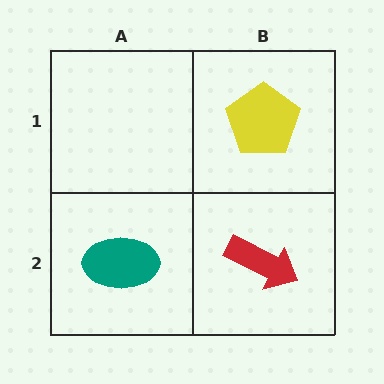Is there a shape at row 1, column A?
No, that cell is empty.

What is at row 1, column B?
A yellow pentagon.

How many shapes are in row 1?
1 shape.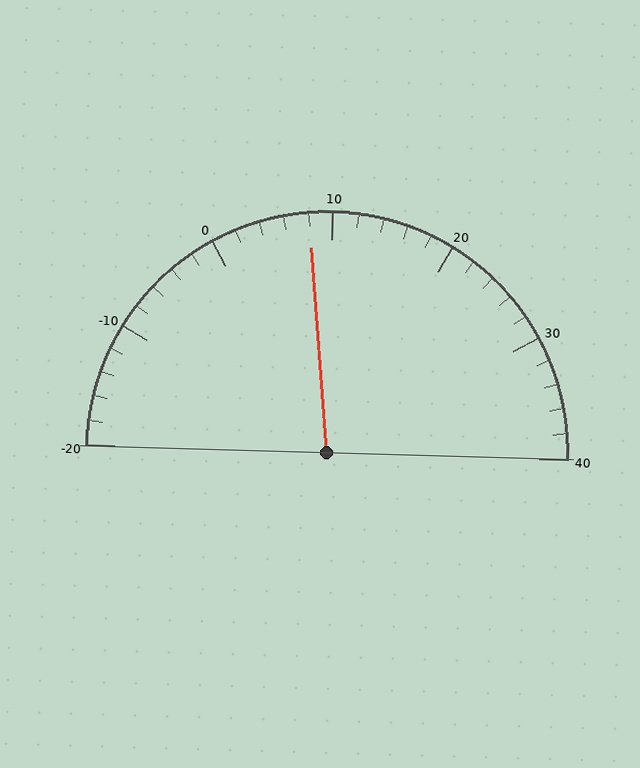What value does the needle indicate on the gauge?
The needle indicates approximately 8.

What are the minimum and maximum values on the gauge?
The gauge ranges from -20 to 40.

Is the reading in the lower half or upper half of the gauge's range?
The reading is in the lower half of the range (-20 to 40).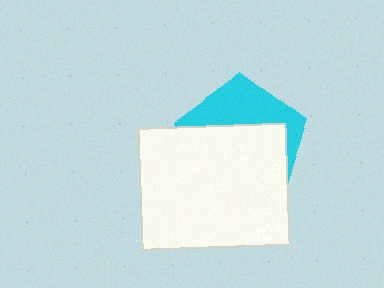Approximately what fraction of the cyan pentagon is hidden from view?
Roughly 64% of the cyan pentagon is hidden behind the white rectangle.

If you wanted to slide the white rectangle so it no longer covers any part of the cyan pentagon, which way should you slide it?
Slide it down — that is the most direct way to separate the two shapes.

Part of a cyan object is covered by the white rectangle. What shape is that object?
It is a pentagon.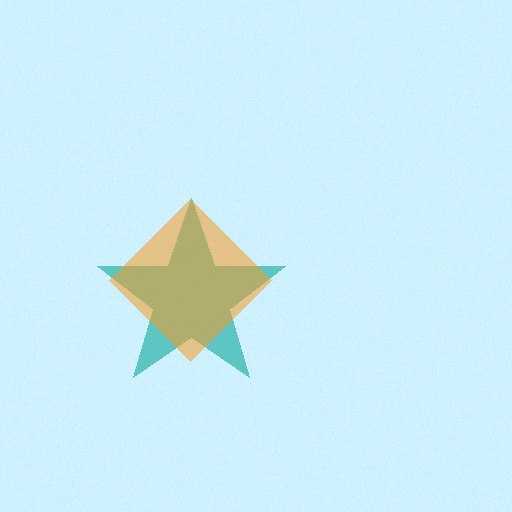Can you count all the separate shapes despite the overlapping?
Yes, there are 2 separate shapes.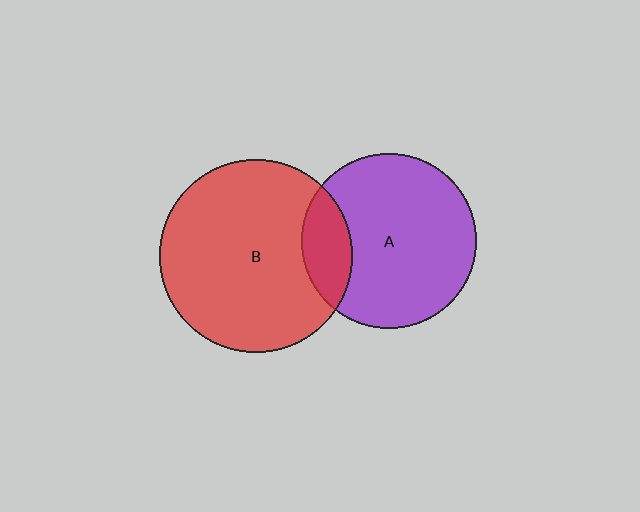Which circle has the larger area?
Circle B (red).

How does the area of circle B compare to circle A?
Approximately 1.2 times.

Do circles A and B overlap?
Yes.